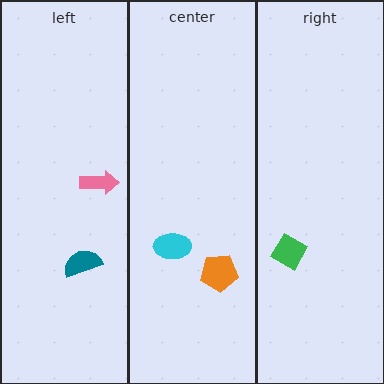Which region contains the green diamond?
The right region.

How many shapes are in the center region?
2.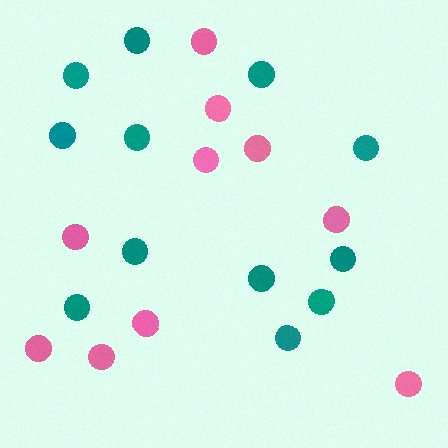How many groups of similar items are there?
There are 2 groups: one group of teal circles (12) and one group of pink circles (10).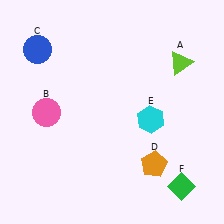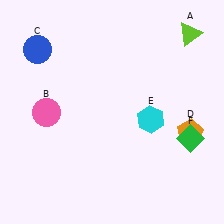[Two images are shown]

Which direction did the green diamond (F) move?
The green diamond (F) moved up.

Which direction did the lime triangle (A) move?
The lime triangle (A) moved up.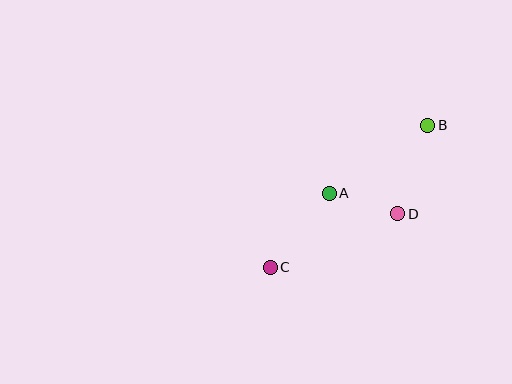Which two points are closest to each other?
Points A and D are closest to each other.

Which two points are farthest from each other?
Points B and C are farthest from each other.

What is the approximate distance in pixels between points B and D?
The distance between B and D is approximately 93 pixels.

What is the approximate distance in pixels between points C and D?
The distance between C and D is approximately 138 pixels.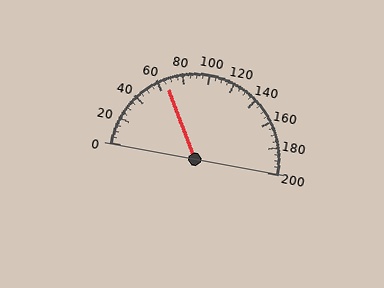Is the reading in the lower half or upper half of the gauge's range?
The reading is in the lower half of the range (0 to 200).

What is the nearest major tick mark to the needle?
The nearest major tick mark is 60.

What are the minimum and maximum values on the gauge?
The gauge ranges from 0 to 200.